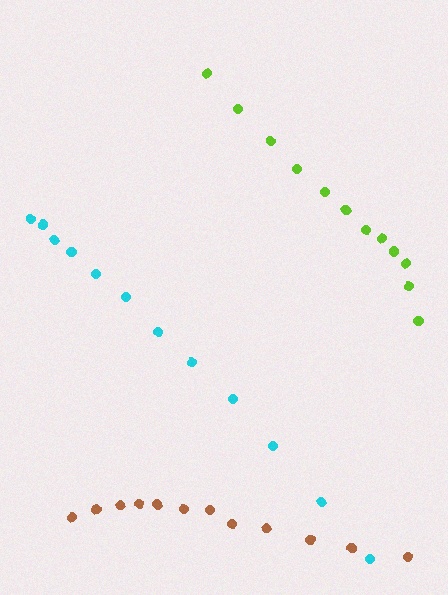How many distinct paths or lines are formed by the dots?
There are 3 distinct paths.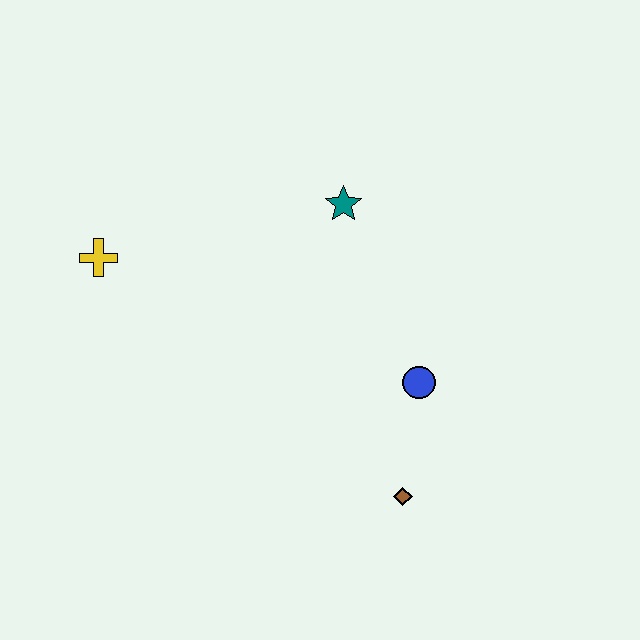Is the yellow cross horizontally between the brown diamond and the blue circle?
No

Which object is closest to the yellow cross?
The teal star is closest to the yellow cross.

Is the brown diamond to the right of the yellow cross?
Yes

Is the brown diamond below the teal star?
Yes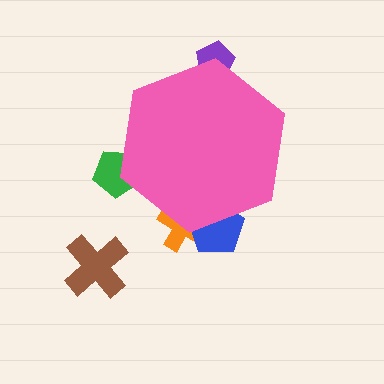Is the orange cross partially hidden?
Yes, the orange cross is partially hidden behind the pink hexagon.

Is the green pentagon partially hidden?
Yes, the green pentagon is partially hidden behind the pink hexagon.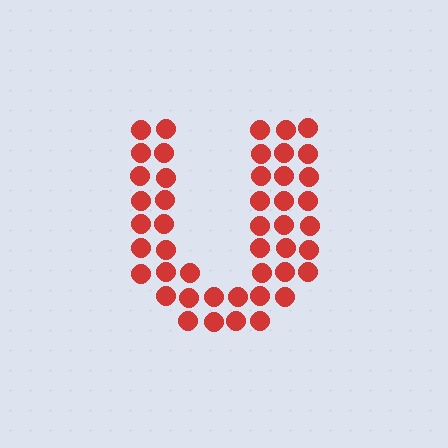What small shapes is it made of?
It is made of small circles.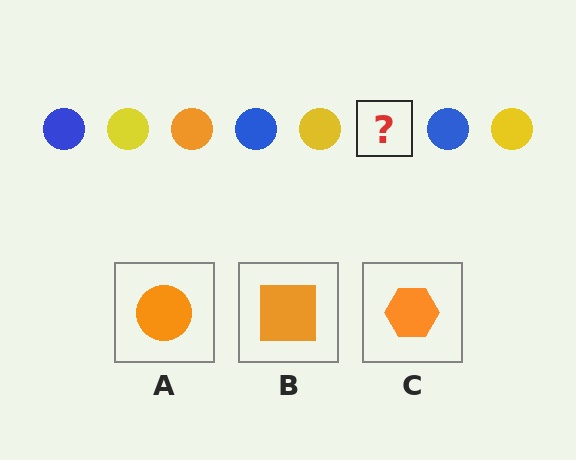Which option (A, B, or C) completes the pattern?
A.